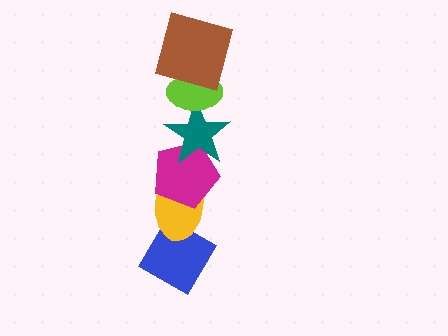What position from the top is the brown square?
The brown square is 1st from the top.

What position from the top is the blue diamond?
The blue diamond is 6th from the top.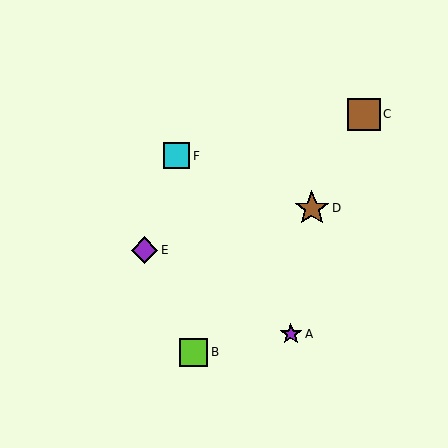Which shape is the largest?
The brown star (labeled D) is the largest.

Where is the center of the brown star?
The center of the brown star is at (312, 208).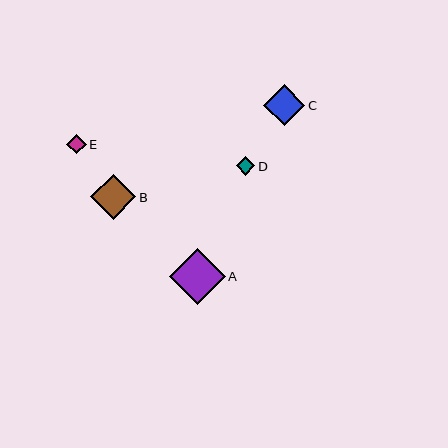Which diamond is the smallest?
Diamond D is the smallest with a size of approximately 18 pixels.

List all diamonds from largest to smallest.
From largest to smallest: A, B, C, E, D.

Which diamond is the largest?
Diamond A is the largest with a size of approximately 56 pixels.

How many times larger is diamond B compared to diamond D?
Diamond B is approximately 2.5 times the size of diamond D.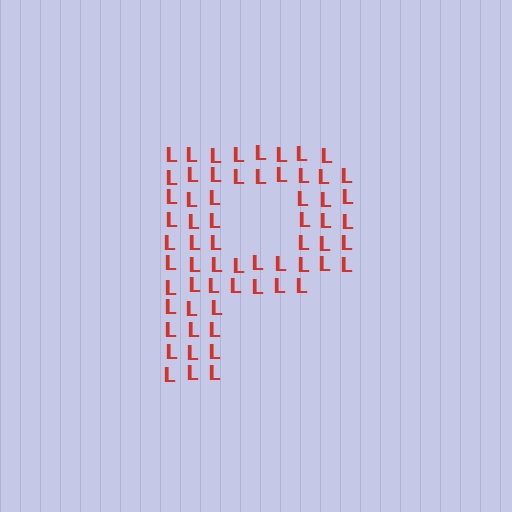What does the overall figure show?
The overall figure shows the letter P.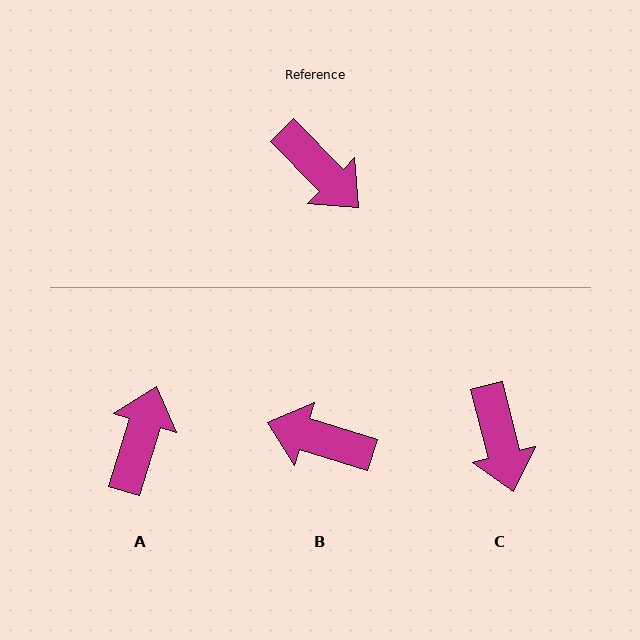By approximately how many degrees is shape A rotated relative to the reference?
Approximately 119 degrees counter-clockwise.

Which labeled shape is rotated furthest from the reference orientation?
B, about 152 degrees away.